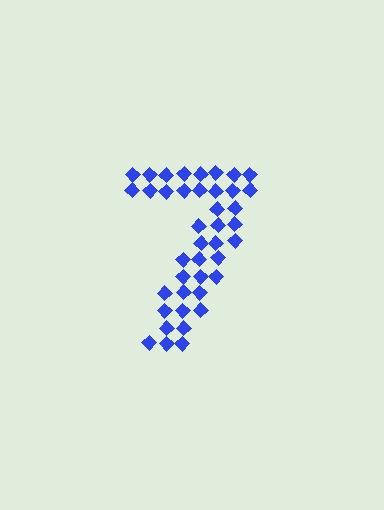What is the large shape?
The large shape is the digit 7.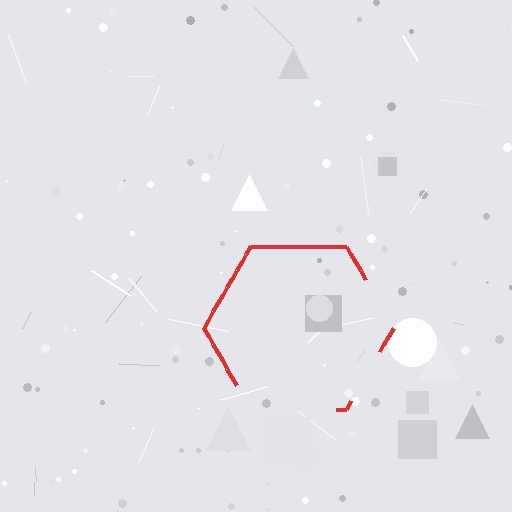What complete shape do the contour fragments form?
The contour fragments form a hexagon.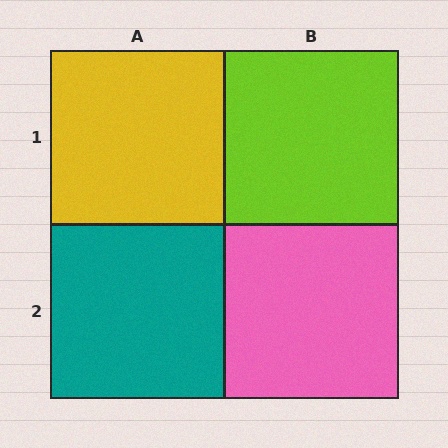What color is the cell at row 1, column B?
Lime.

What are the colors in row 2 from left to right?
Teal, pink.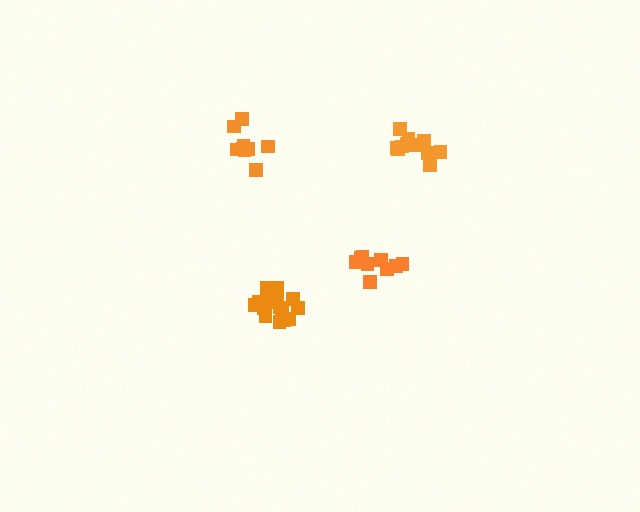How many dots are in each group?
Group 1: 15 dots, Group 2: 9 dots, Group 3: 12 dots, Group 4: 9 dots (45 total).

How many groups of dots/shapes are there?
There are 4 groups.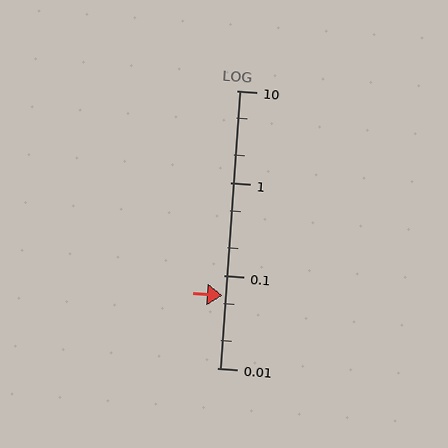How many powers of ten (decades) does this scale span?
The scale spans 3 decades, from 0.01 to 10.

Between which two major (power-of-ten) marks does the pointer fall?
The pointer is between 0.01 and 0.1.